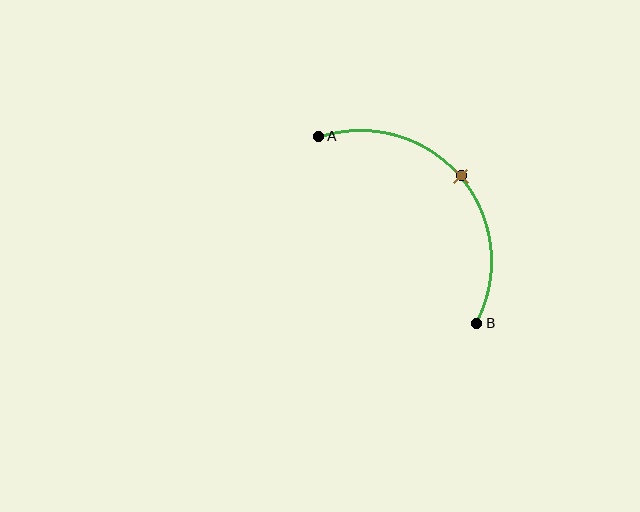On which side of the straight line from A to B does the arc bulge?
The arc bulges above and to the right of the straight line connecting A and B.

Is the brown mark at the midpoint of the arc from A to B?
Yes. The brown mark lies on the arc at equal arc-length from both A and B — it is the arc midpoint.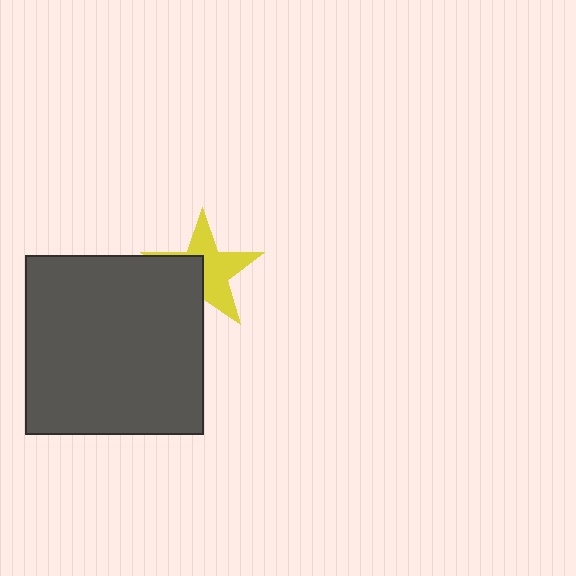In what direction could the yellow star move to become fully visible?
The yellow star could move toward the upper-right. That would shift it out from behind the dark gray square entirely.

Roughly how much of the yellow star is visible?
About half of it is visible (roughly 61%).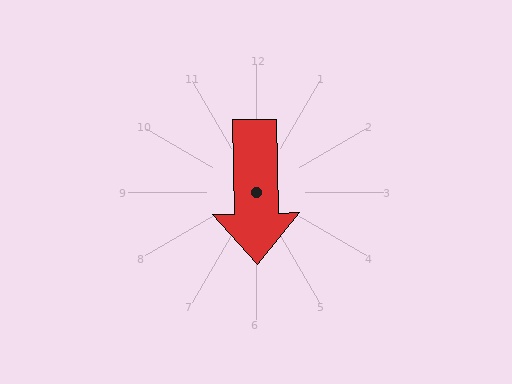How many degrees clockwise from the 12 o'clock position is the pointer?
Approximately 179 degrees.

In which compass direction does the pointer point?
South.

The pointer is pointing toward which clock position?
Roughly 6 o'clock.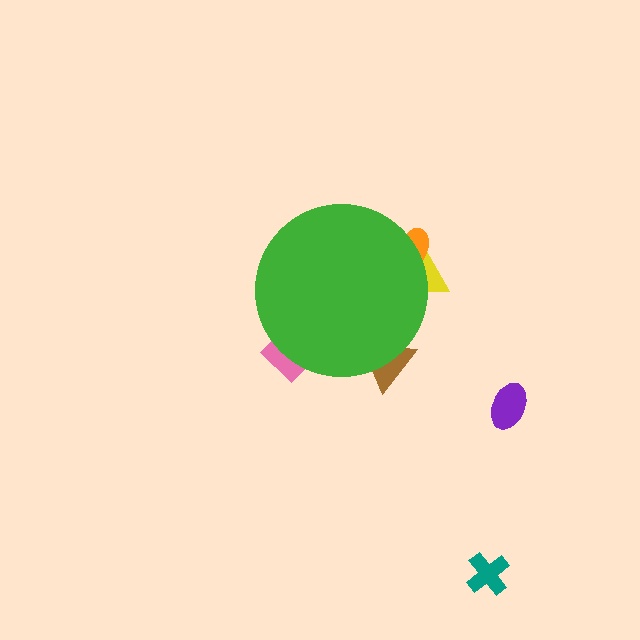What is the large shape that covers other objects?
A green circle.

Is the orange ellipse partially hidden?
Yes, the orange ellipse is partially hidden behind the green circle.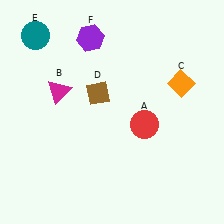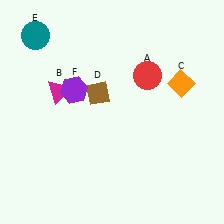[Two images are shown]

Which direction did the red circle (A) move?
The red circle (A) moved up.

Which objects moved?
The objects that moved are: the red circle (A), the purple hexagon (F).